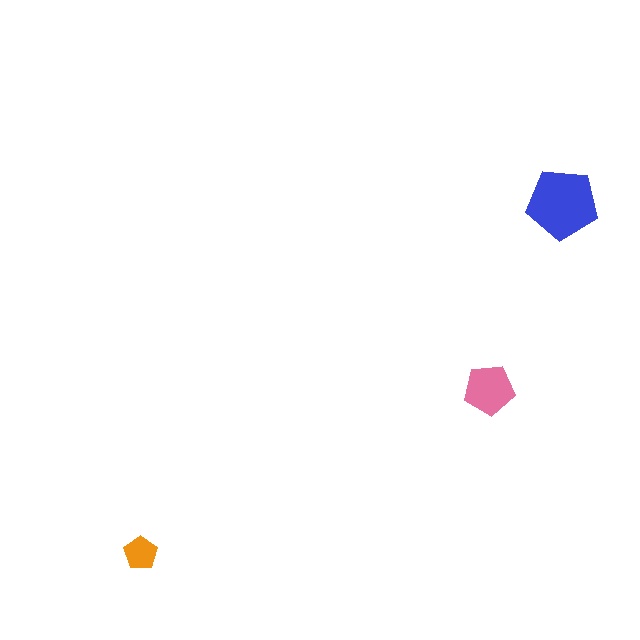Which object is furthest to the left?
The orange pentagon is leftmost.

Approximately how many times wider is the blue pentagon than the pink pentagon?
About 1.5 times wider.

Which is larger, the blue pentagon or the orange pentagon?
The blue one.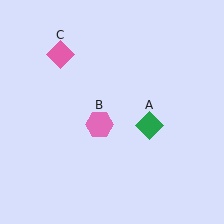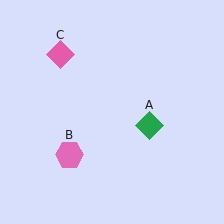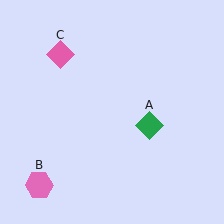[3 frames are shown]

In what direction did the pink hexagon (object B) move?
The pink hexagon (object B) moved down and to the left.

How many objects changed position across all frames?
1 object changed position: pink hexagon (object B).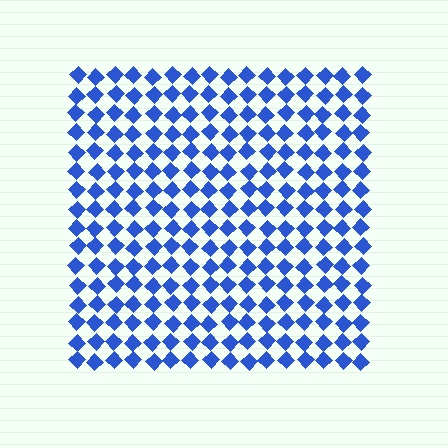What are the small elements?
The small elements are diamonds.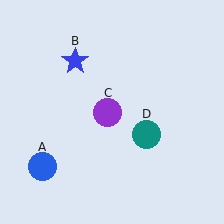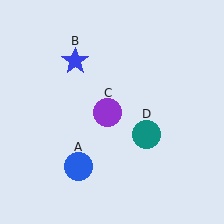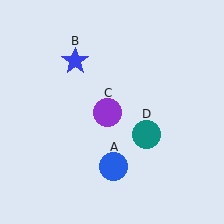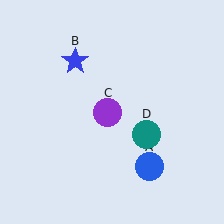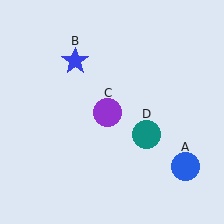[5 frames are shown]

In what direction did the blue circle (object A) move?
The blue circle (object A) moved right.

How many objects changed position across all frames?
1 object changed position: blue circle (object A).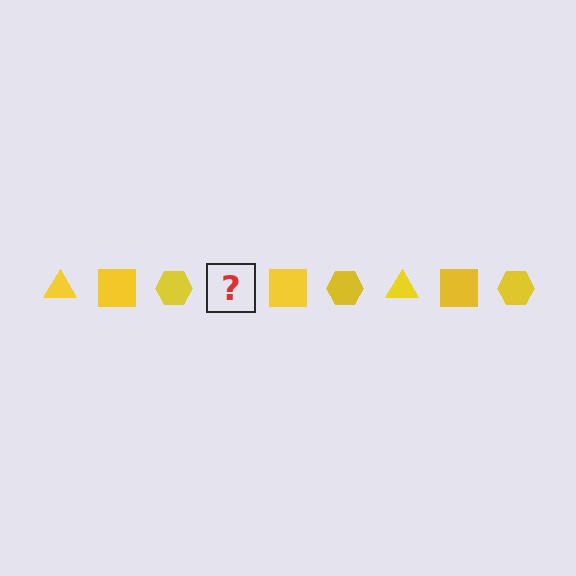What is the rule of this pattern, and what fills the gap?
The rule is that the pattern cycles through triangle, square, hexagon shapes in yellow. The gap should be filled with a yellow triangle.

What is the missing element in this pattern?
The missing element is a yellow triangle.